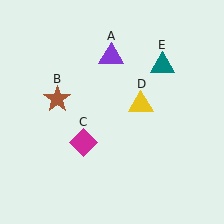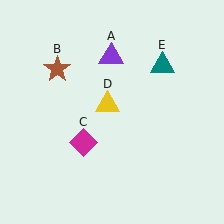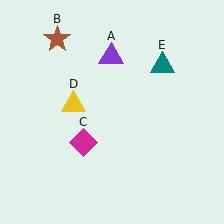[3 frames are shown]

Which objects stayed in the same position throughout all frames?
Purple triangle (object A) and magenta diamond (object C) and teal triangle (object E) remained stationary.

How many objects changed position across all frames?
2 objects changed position: brown star (object B), yellow triangle (object D).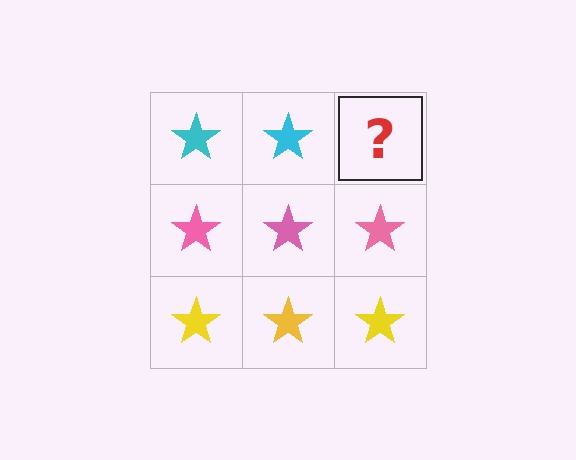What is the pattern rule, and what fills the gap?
The rule is that each row has a consistent color. The gap should be filled with a cyan star.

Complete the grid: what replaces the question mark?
The question mark should be replaced with a cyan star.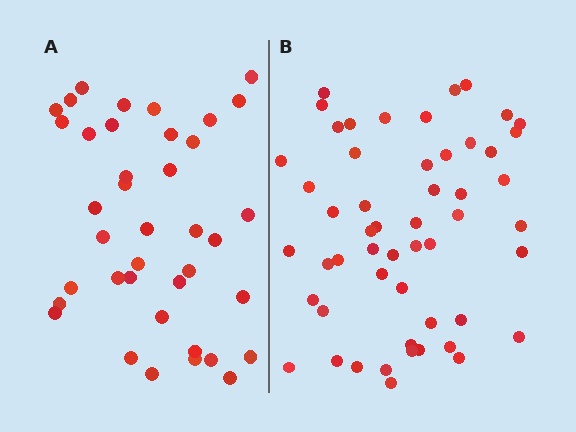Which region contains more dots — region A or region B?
Region B (the right region) has more dots.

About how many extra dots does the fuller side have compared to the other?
Region B has approximately 15 more dots than region A.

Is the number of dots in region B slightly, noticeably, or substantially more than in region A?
Region B has noticeably more, but not dramatically so. The ratio is roughly 1.4 to 1.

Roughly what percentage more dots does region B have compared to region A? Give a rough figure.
About 35% more.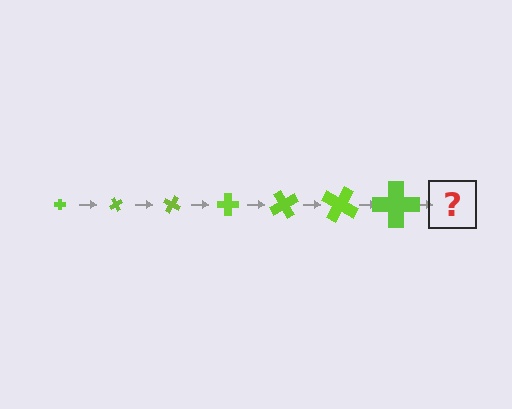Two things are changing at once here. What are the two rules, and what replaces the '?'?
The two rules are that the cross grows larger each step and it rotates 60 degrees each step. The '?' should be a cross, larger than the previous one and rotated 420 degrees from the start.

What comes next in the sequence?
The next element should be a cross, larger than the previous one and rotated 420 degrees from the start.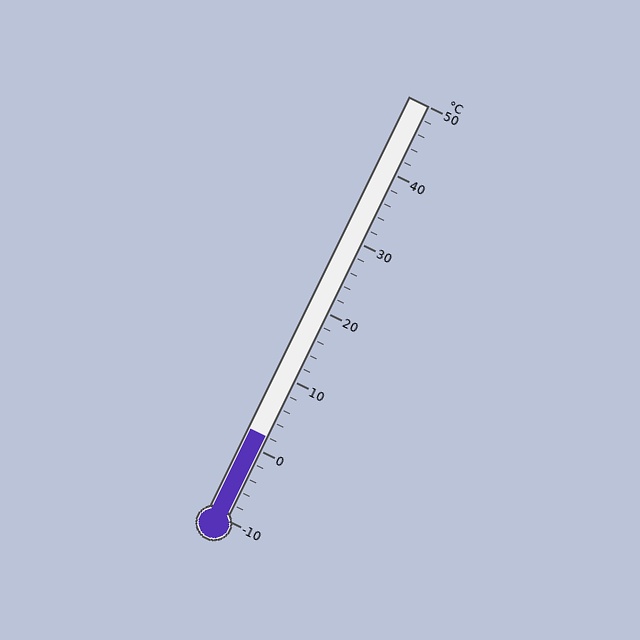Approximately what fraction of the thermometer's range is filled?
The thermometer is filled to approximately 20% of its range.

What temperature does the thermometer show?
The thermometer shows approximately 2°C.